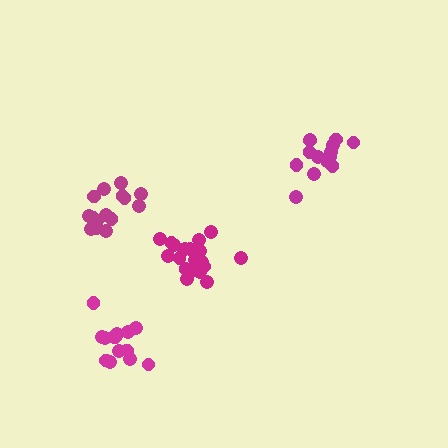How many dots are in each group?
Group 1: 14 dots, Group 2: 14 dots, Group 3: 17 dots, Group 4: 19 dots (64 total).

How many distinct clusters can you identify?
There are 4 distinct clusters.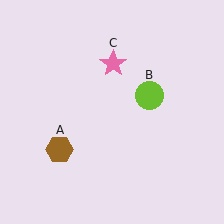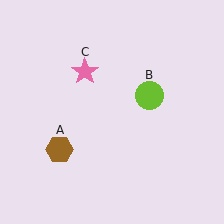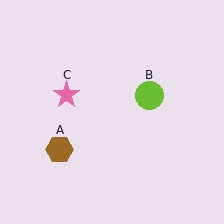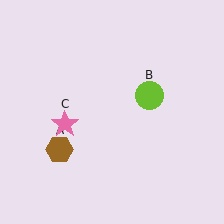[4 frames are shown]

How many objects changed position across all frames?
1 object changed position: pink star (object C).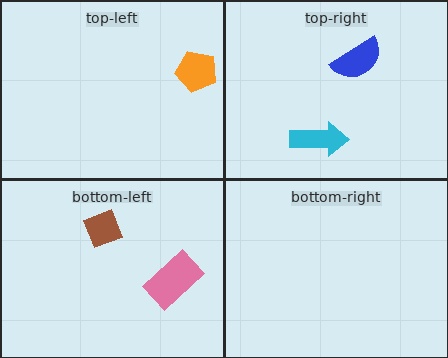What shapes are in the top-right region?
The cyan arrow, the blue semicircle.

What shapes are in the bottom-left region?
The pink rectangle, the brown diamond.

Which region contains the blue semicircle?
The top-right region.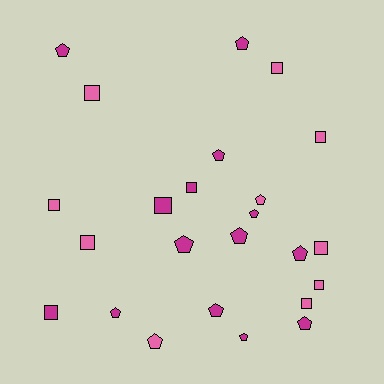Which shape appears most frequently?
Pentagon, with 13 objects.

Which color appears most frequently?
Magenta, with 14 objects.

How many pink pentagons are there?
There are 2 pink pentagons.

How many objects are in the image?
There are 24 objects.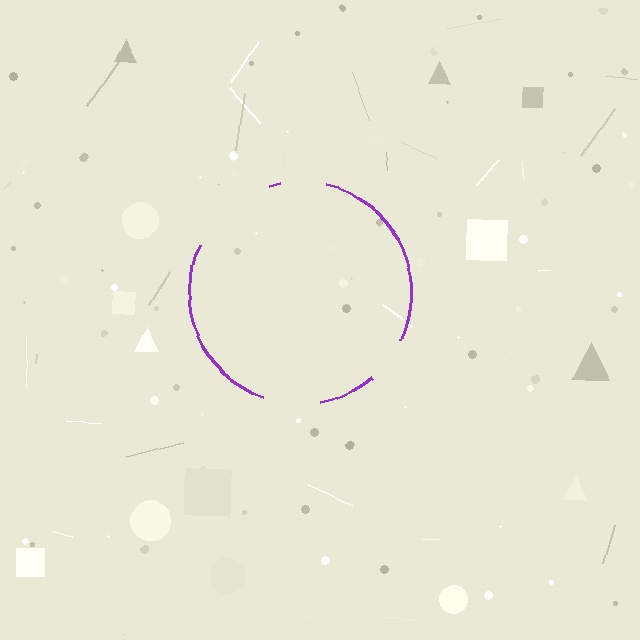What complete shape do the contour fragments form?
The contour fragments form a circle.